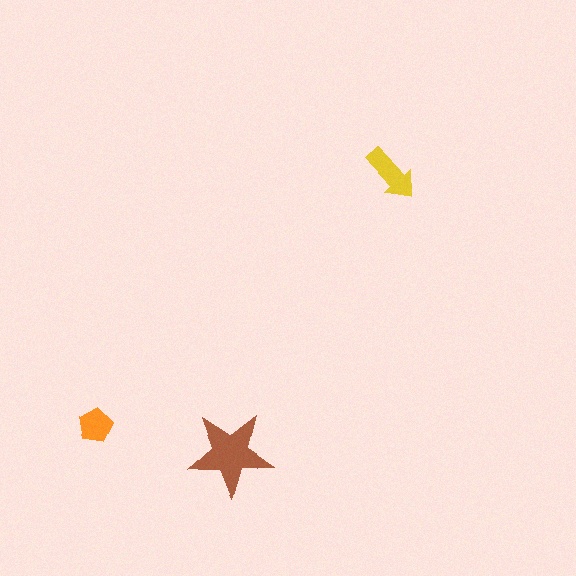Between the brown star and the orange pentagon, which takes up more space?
The brown star.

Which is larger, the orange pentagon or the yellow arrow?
The yellow arrow.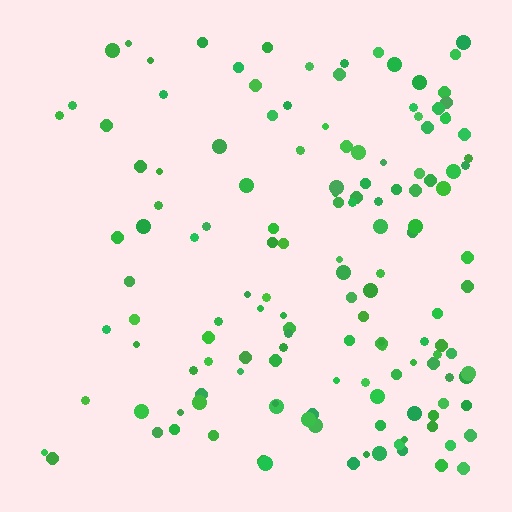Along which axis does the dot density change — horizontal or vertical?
Horizontal.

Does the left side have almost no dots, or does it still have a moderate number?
Still a moderate number, just noticeably fewer than the right.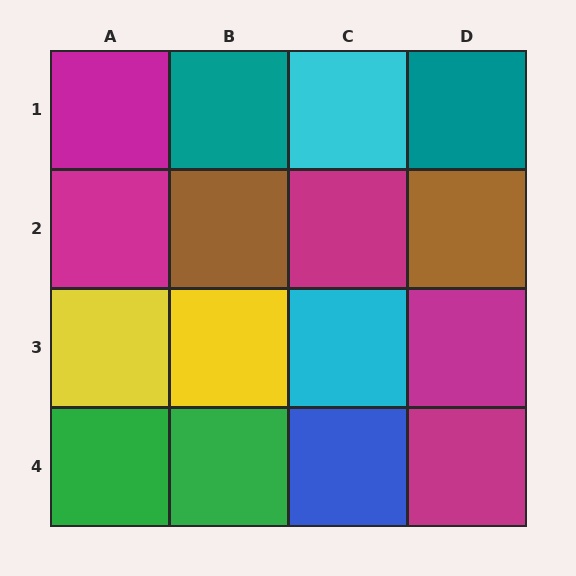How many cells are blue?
1 cell is blue.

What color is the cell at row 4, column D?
Magenta.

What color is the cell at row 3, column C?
Cyan.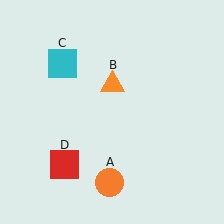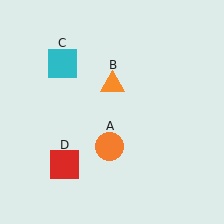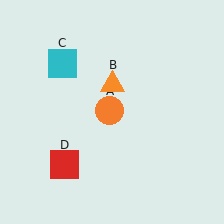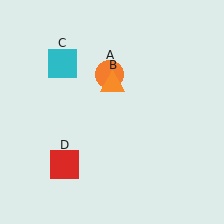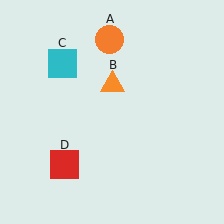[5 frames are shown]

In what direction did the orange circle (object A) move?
The orange circle (object A) moved up.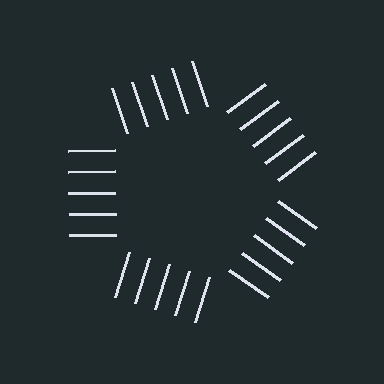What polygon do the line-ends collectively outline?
An illusory pentagon — the line segments terminate on its edges but no continuous stroke is drawn.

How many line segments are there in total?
25 — 5 along each of the 5 edges.